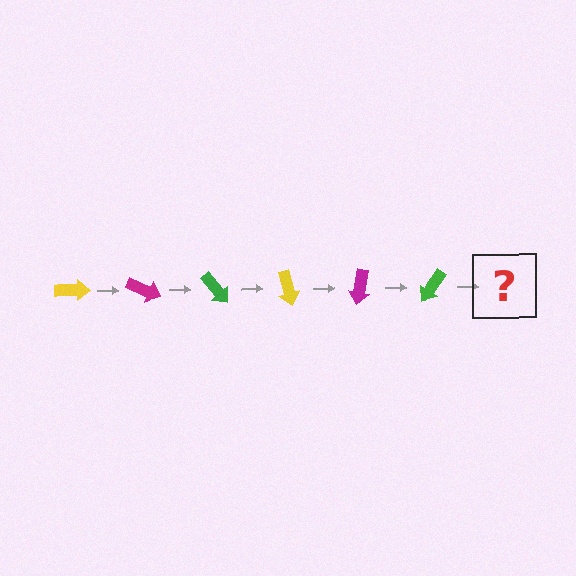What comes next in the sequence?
The next element should be a yellow arrow, rotated 150 degrees from the start.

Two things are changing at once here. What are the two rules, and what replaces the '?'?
The two rules are that it rotates 25 degrees each step and the color cycles through yellow, magenta, and green. The '?' should be a yellow arrow, rotated 150 degrees from the start.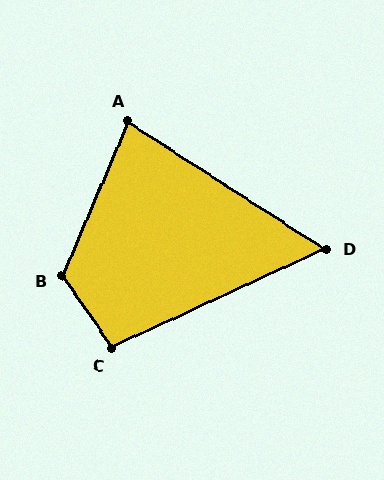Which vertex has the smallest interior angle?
D, at approximately 58 degrees.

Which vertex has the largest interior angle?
B, at approximately 122 degrees.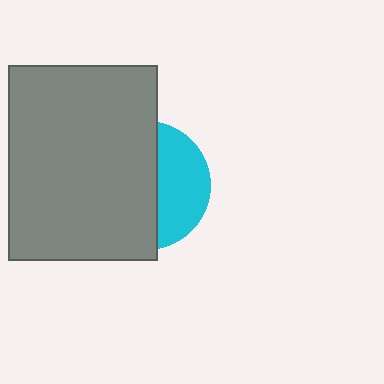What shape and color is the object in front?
The object in front is a gray rectangle.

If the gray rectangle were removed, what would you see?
You would see the complete cyan circle.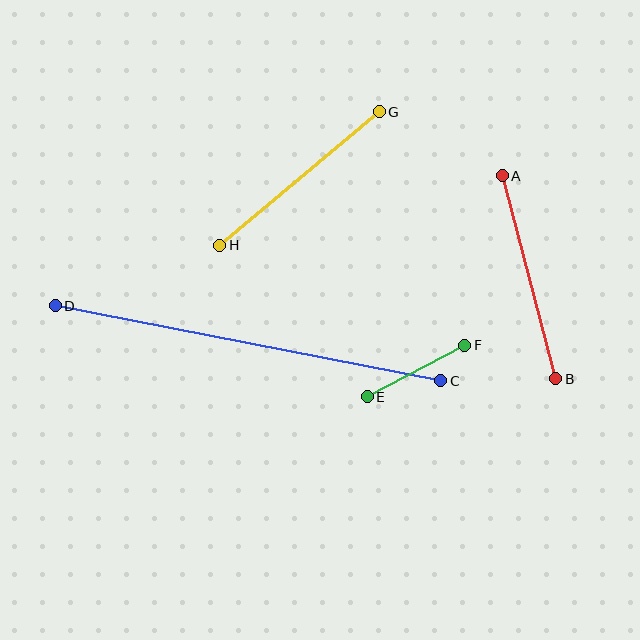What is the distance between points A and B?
The distance is approximately 210 pixels.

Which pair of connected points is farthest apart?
Points C and D are farthest apart.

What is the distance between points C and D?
The distance is approximately 393 pixels.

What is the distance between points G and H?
The distance is approximately 208 pixels.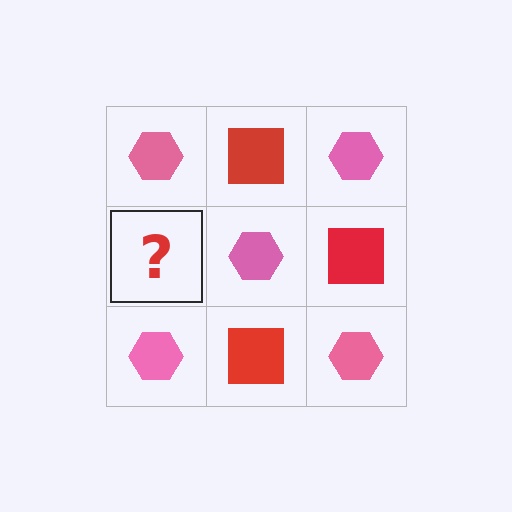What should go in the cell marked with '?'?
The missing cell should contain a red square.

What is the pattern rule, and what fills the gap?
The rule is that it alternates pink hexagon and red square in a checkerboard pattern. The gap should be filled with a red square.